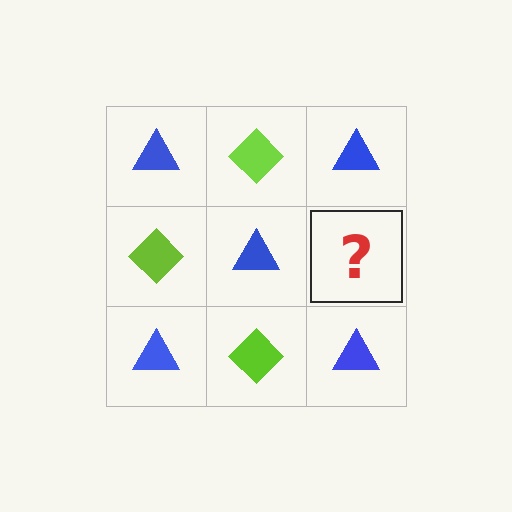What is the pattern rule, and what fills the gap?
The rule is that it alternates blue triangle and lime diamond in a checkerboard pattern. The gap should be filled with a lime diamond.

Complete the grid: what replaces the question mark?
The question mark should be replaced with a lime diamond.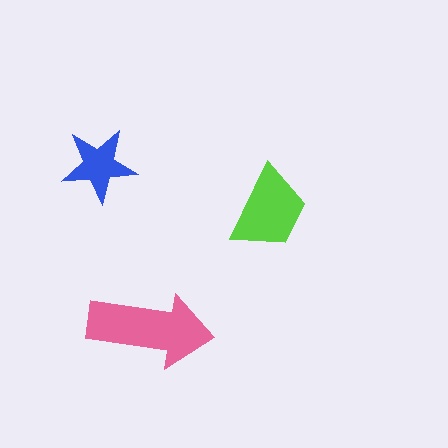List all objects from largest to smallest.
The pink arrow, the lime trapezoid, the blue star.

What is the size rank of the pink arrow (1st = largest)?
1st.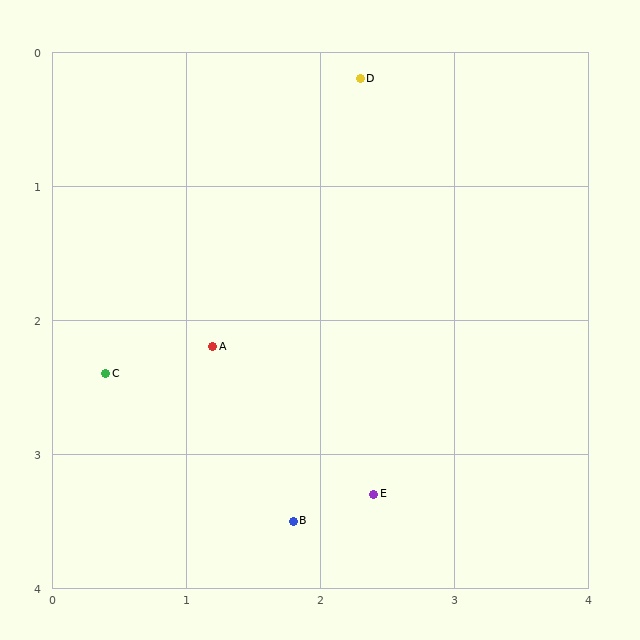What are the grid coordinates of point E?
Point E is at approximately (2.4, 3.3).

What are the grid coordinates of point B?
Point B is at approximately (1.8, 3.5).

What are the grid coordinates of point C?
Point C is at approximately (0.4, 2.4).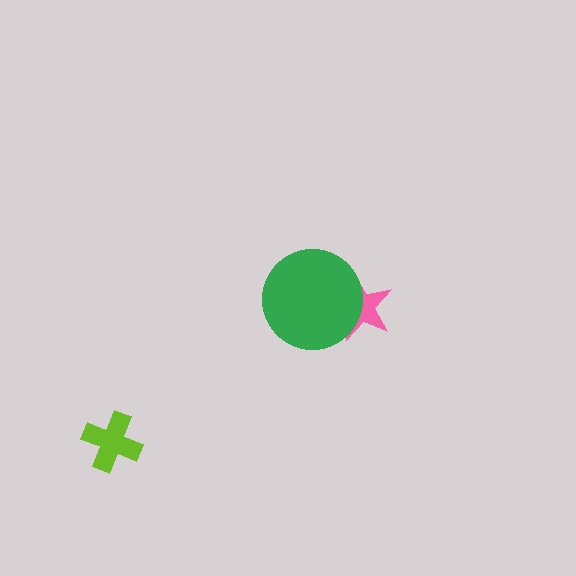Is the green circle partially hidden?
No, no other shape covers it.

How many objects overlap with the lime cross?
0 objects overlap with the lime cross.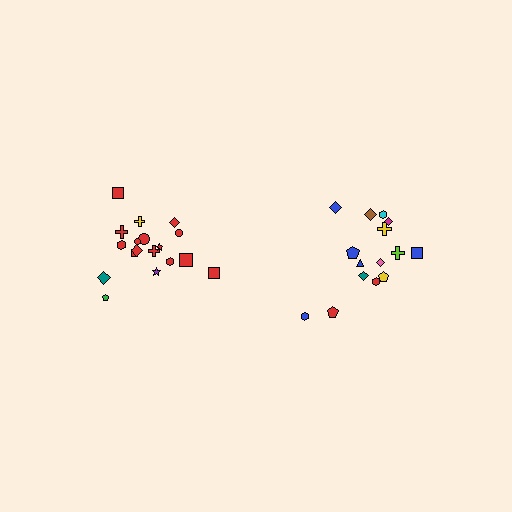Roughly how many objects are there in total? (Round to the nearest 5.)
Roughly 35 objects in total.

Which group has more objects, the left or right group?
The left group.